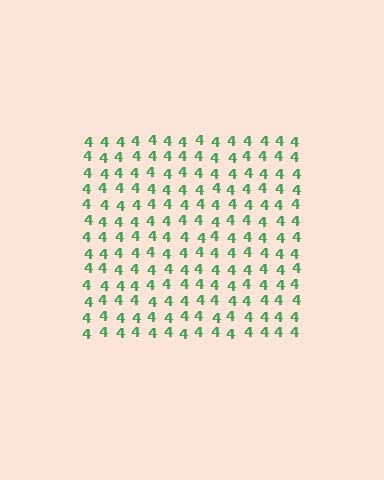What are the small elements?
The small elements are digit 4's.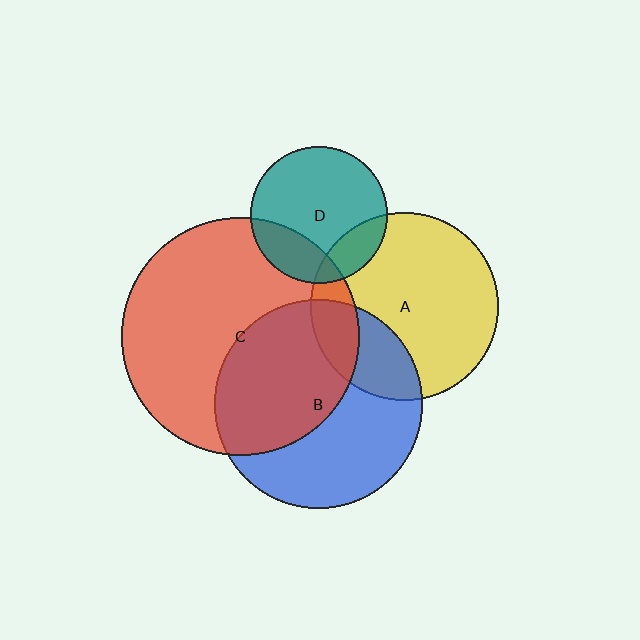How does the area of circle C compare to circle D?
Approximately 3.0 times.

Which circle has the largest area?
Circle C (red).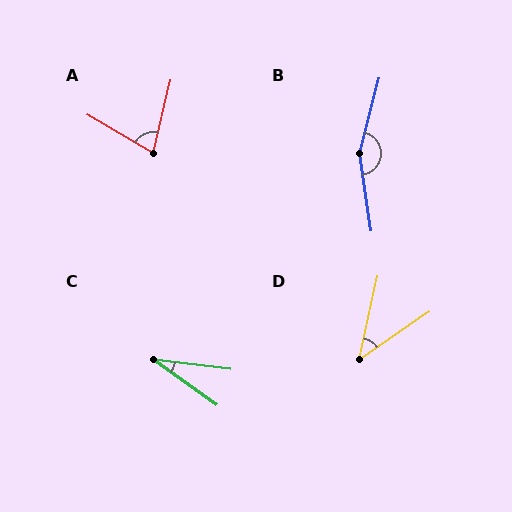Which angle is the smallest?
C, at approximately 29 degrees.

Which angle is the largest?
B, at approximately 157 degrees.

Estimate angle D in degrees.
Approximately 43 degrees.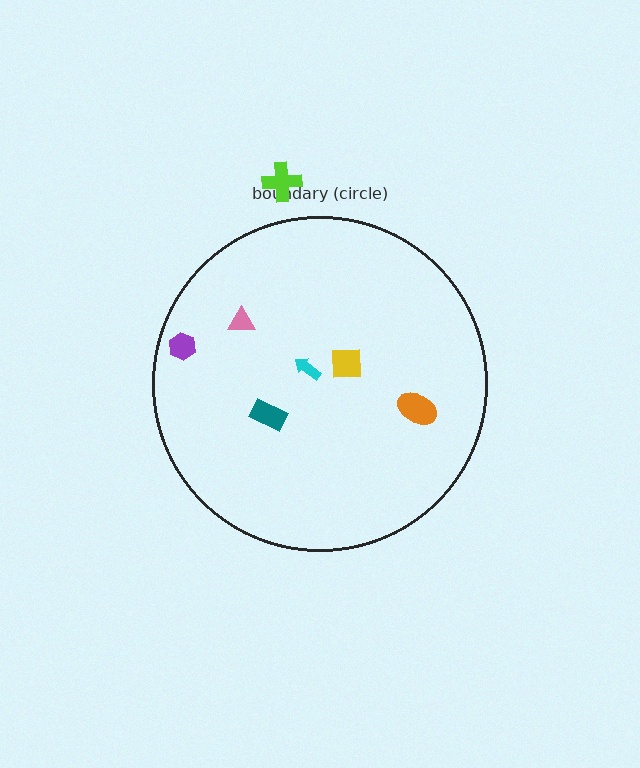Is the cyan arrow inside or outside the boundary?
Inside.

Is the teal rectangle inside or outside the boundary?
Inside.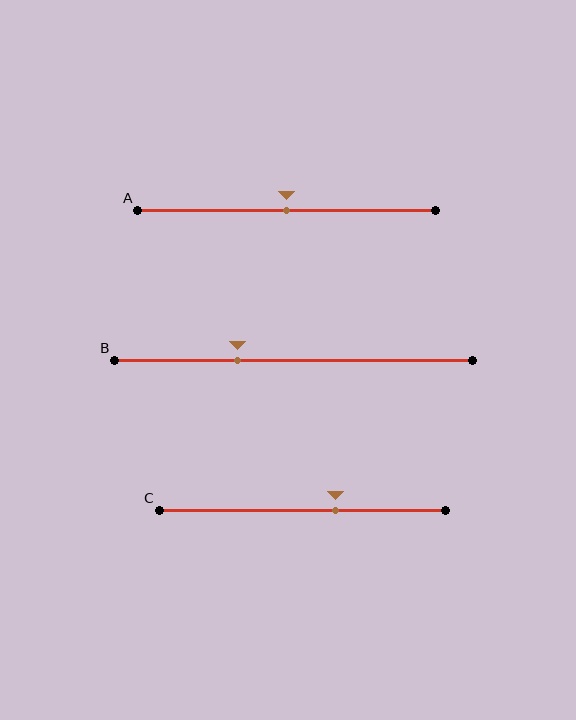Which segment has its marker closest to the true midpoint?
Segment A has its marker closest to the true midpoint.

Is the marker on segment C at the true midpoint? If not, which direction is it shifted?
No, the marker on segment C is shifted to the right by about 11% of the segment length.